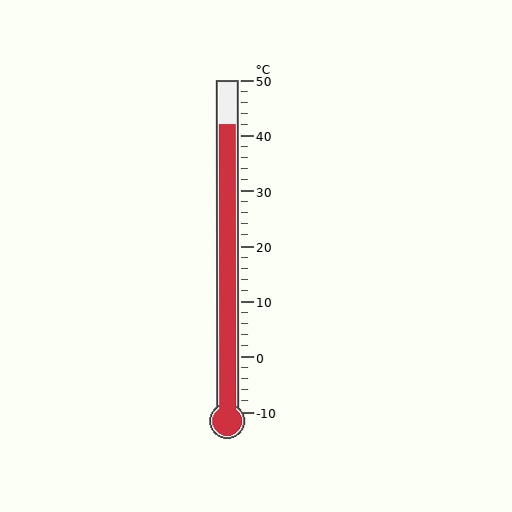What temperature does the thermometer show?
The thermometer shows approximately 42°C.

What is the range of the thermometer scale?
The thermometer scale ranges from -10°C to 50°C.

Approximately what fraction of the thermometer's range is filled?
The thermometer is filled to approximately 85% of its range.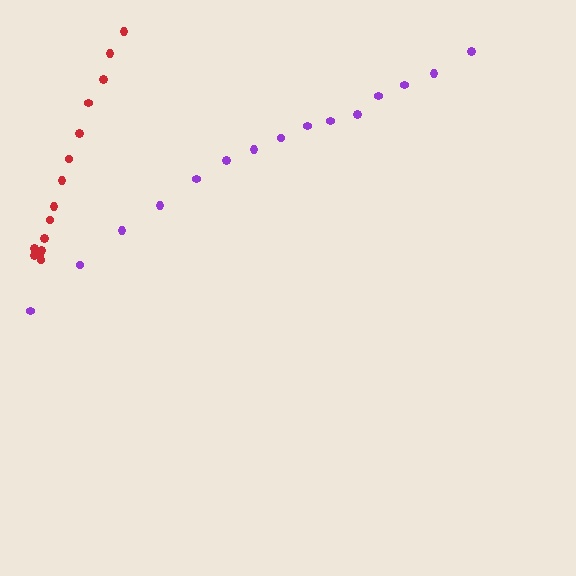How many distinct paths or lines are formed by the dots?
There are 2 distinct paths.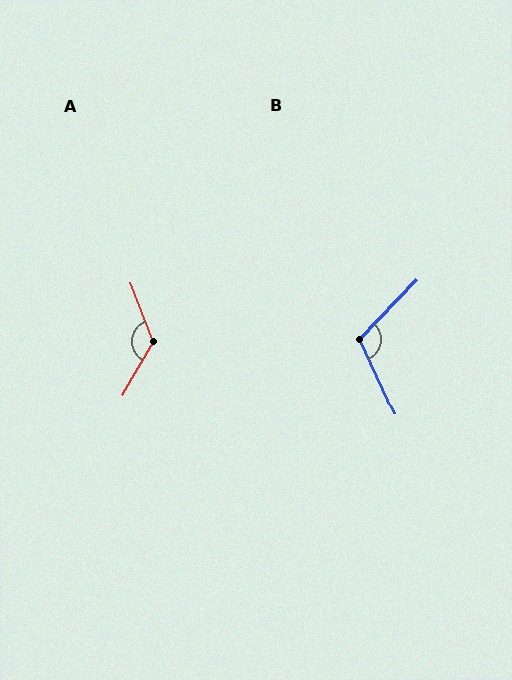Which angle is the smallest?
B, at approximately 112 degrees.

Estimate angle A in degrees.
Approximately 129 degrees.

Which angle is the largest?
A, at approximately 129 degrees.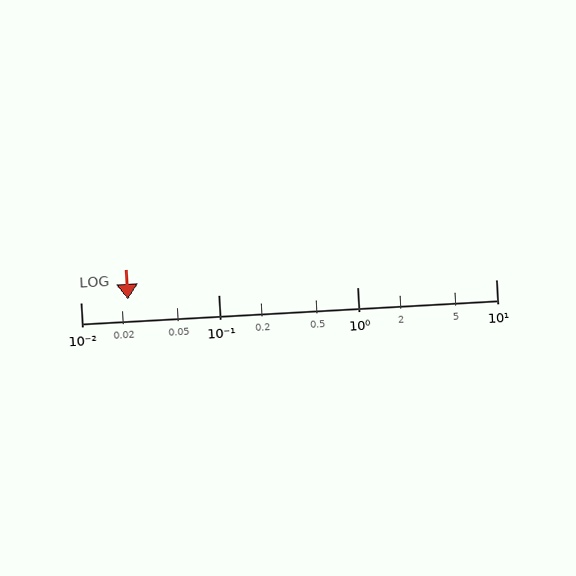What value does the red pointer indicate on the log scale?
The pointer indicates approximately 0.022.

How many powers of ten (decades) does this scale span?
The scale spans 3 decades, from 0.01 to 10.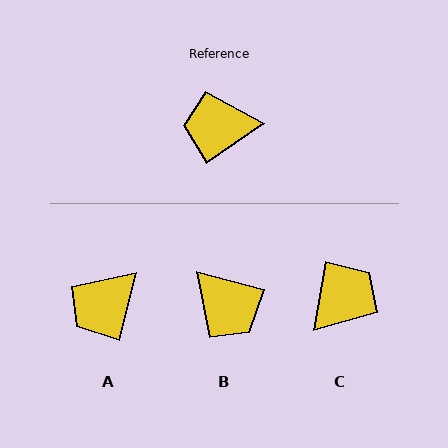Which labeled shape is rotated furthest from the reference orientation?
C, about 135 degrees away.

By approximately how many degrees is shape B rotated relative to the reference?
Approximately 130 degrees counter-clockwise.